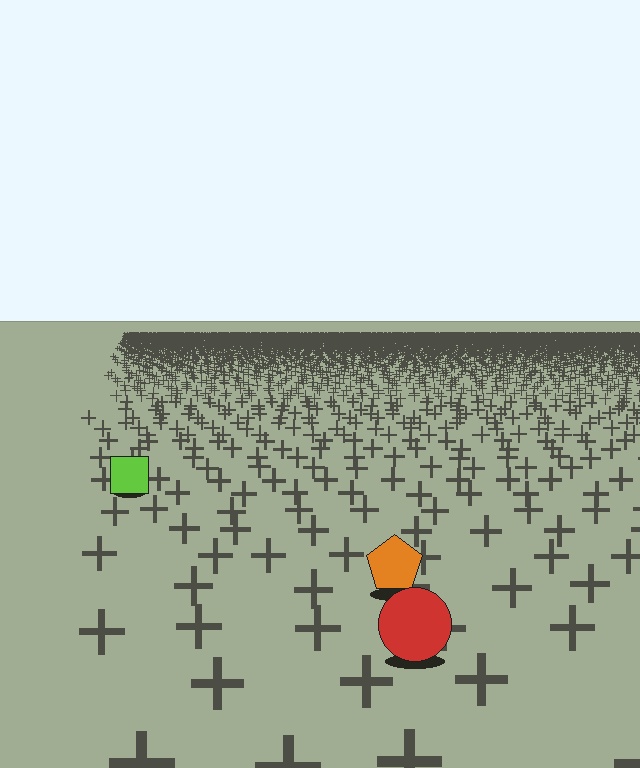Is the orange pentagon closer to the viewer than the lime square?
Yes. The orange pentagon is closer — you can tell from the texture gradient: the ground texture is coarser near it.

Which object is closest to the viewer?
The red circle is closest. The texture marks near it are larger and more spread out.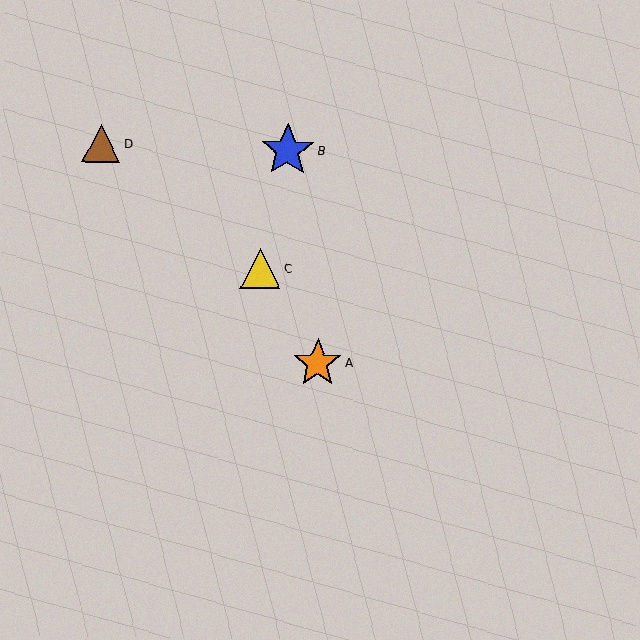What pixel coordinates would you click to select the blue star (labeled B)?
Click at (288, 150) to select the blue star B.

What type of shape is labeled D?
Shape D is a brown triangle.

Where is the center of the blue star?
The center of the blue star is at (288, 150).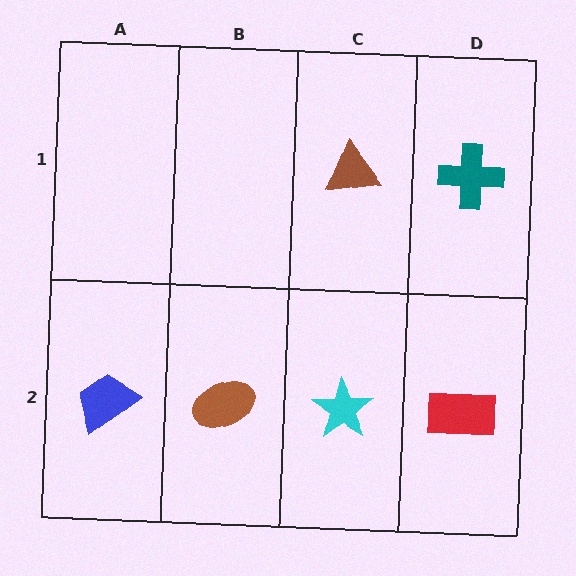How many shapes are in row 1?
2 shapes.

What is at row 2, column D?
A red rectangle.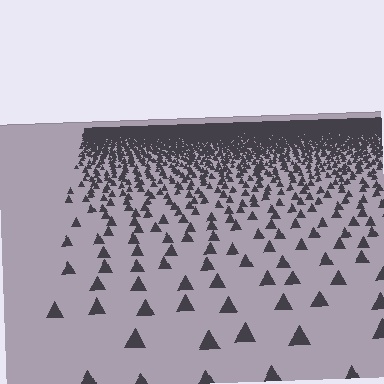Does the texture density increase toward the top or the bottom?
Density increases toward the top.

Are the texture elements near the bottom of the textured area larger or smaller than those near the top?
Larger. Near the bottom, elements are closer to the viewer and appear at a bigger on-screen size.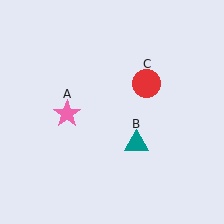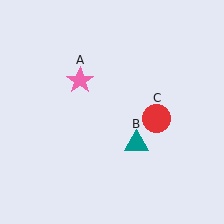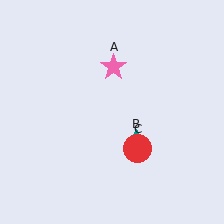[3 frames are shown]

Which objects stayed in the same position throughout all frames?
Teal triangle (object B) remained stationary.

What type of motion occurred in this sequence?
The pink star (object A), red circle (object C) rotated clockwise around the center of the scene.